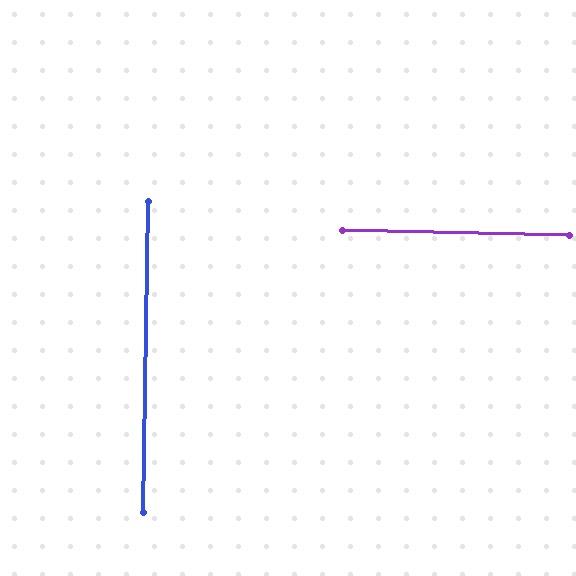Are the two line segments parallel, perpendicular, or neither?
Perpendicular — they meet at approximately 90°.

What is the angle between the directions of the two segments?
Approximately 90 degrees.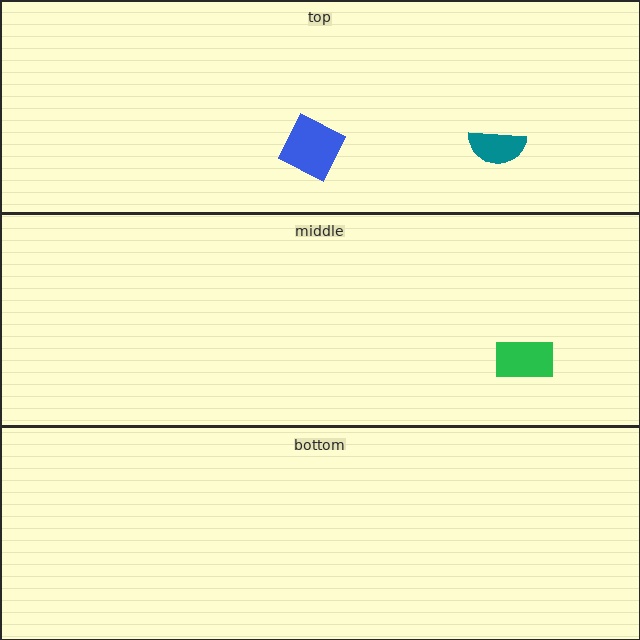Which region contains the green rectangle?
The middle region.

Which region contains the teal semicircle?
The top region.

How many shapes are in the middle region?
1.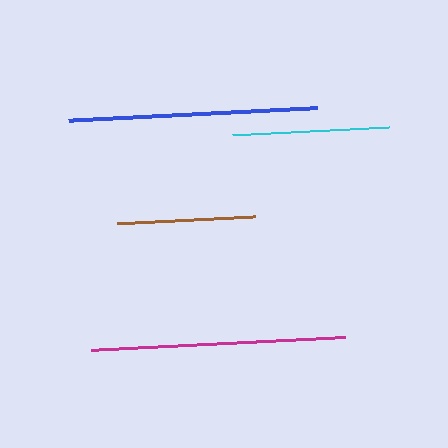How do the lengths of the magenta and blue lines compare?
The magenta and blue lines are approximately the same length.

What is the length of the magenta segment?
The magenta segment is approximately 254 pixels long.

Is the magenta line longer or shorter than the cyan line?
The magenta line is longer than the cyan line.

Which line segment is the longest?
The magenta line is the longest at approximately 254 pixels.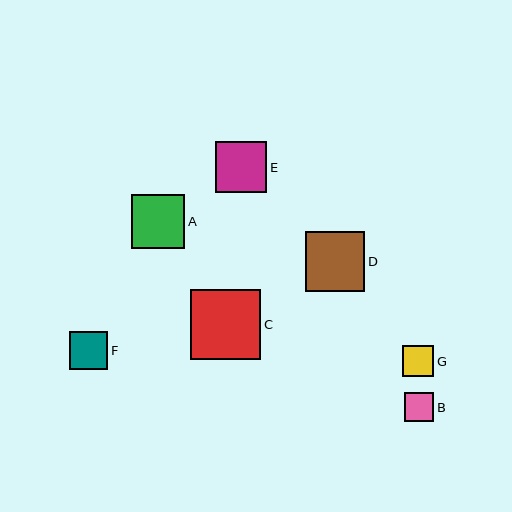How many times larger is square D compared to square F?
Square D is approximately 1.6 times the size of square F.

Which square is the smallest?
Square B is the smallest with a size of approximately 29 pixels.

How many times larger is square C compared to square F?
Square C is approximately 1.9 times the size of square F.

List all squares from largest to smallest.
From largest to smallest: C, D, A, E, F, G, B.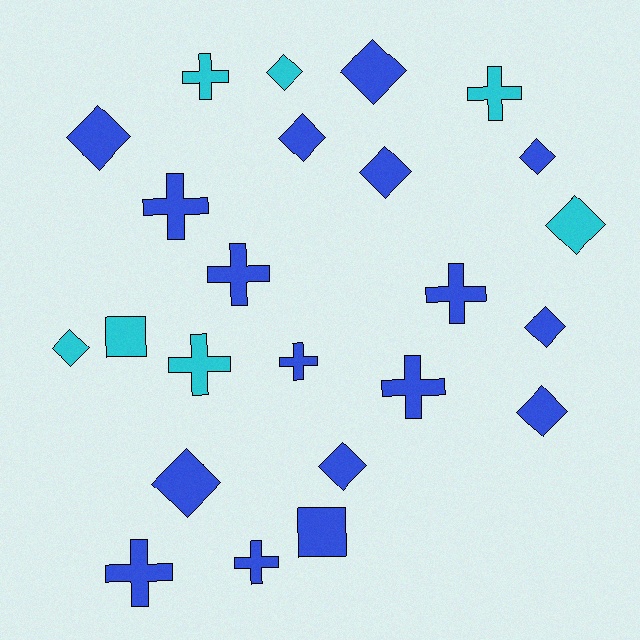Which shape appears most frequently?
Diamond, with 12 objects.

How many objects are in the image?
There are 24 objects.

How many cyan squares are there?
There is 1 cyan square.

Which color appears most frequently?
Blue, with 17 objects.